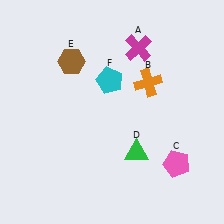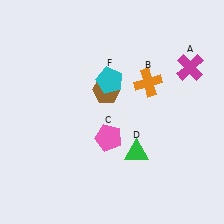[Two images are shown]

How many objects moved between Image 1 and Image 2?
3 objects moved between the two images.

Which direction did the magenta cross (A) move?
The magenta cross (A) moved right.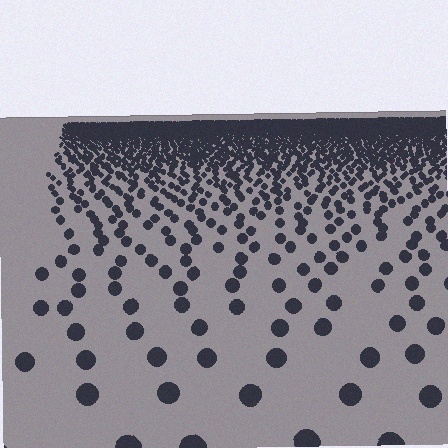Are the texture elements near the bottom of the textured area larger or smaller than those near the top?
Larger. Near the bottom, elements are closer to the viewer and appear at a bigger on-screen size.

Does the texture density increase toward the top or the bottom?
Density increases toward the top.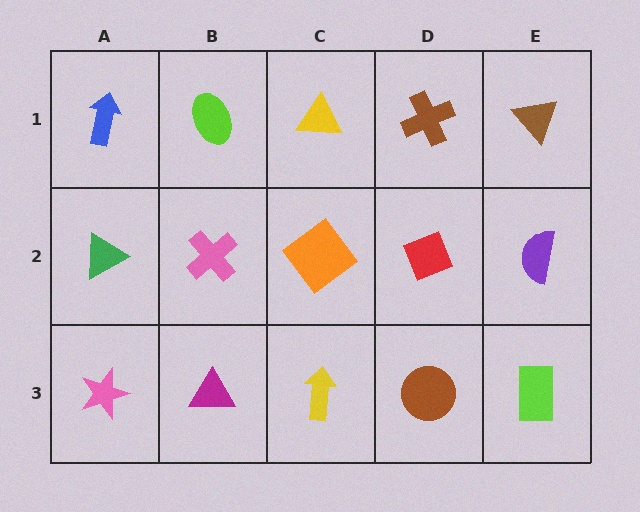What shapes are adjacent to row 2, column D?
A brown cross (row 1, column D), a brown circle (row 3, column D), an orange diamond (row 2, column C), a purple semicircle (row 2, column E).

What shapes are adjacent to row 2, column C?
A yellow triangle (row 1, column C), a yellow arrow (row 3, column C), a pink cross (row 2, column B), a red diamond (row 2, column D).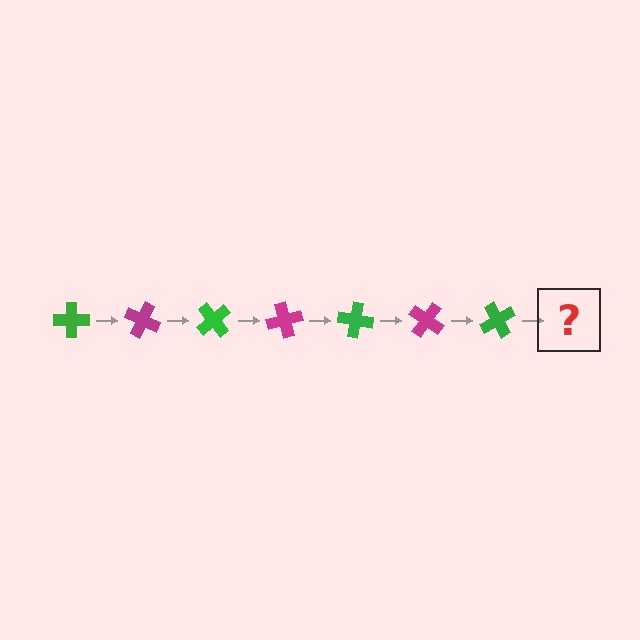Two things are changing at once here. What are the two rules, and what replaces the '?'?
The two rules are that it rotates 25 degrees each step and the color cycles through green and magenta. The '?' should be a magenta cross, rotated 175 degrees from the start.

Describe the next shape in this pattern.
It should be a magenta cross, rotated 175 degrees from the start.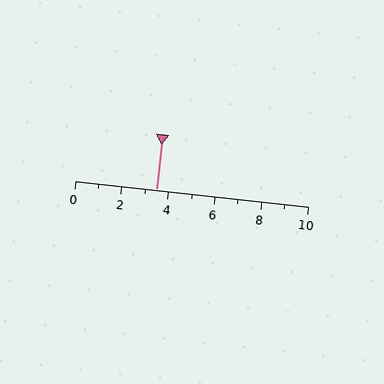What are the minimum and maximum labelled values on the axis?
The axis runs from 0 to 10.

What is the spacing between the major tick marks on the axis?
The major ticks are spaced 2 apart.